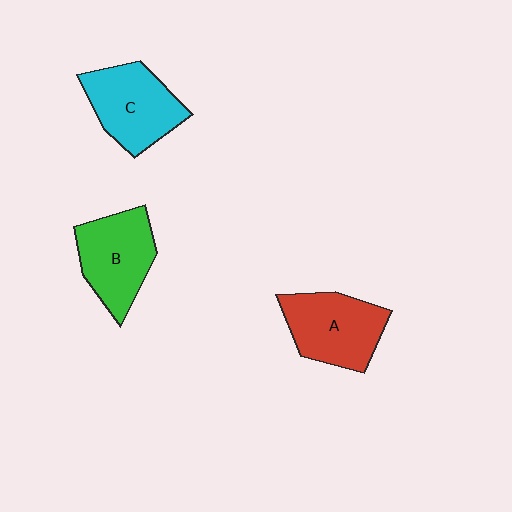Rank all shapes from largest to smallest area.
From largest to smallest: A (red), C (cyan), B (green).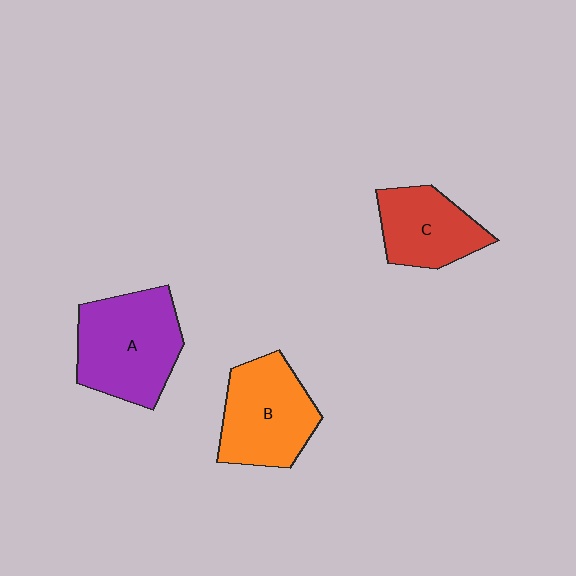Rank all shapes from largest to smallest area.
From largest to smallest: A (purple), B (orange), C (red).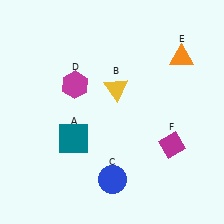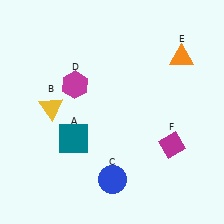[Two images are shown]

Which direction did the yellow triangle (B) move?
The yellow triangle (B) moved left.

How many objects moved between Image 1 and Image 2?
1 object moved between the two images.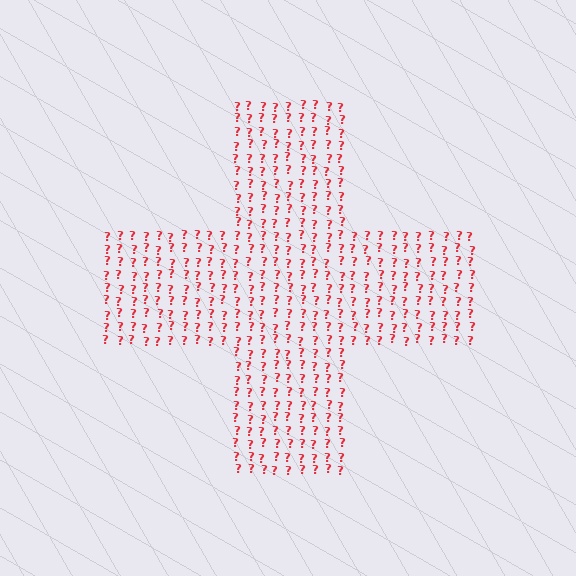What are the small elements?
The small elements are question marks.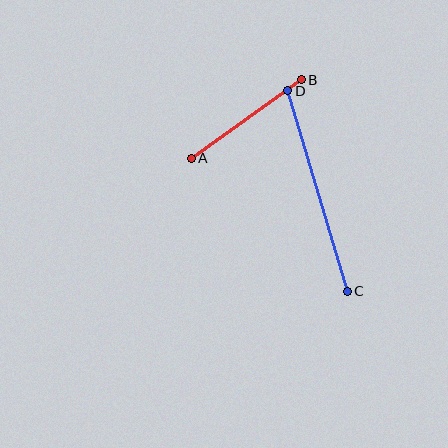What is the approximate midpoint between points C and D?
The midpoint is at approximately (318, 191) pixels.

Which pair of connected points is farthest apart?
Points C and D are farthest apart.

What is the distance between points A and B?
The distance is approximately 135 pixels.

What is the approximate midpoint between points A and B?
The midpoint is at approximately (246, 119) pixels.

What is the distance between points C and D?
The distance is approximately 209 pixels.